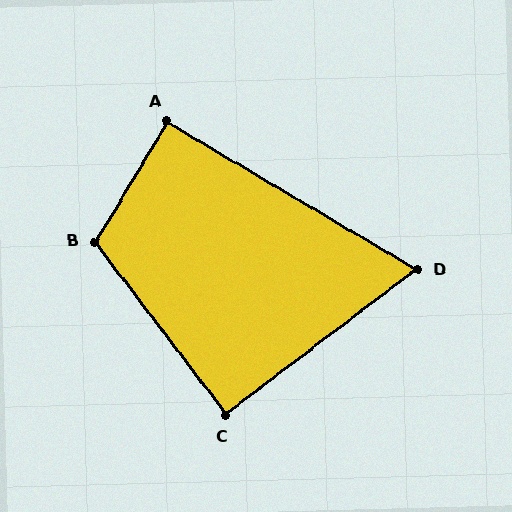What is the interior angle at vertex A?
Approximately 90 degrees (approximately right).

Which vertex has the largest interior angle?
B, at approximately 112 degrees.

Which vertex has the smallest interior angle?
D, at approximately 68 degrees.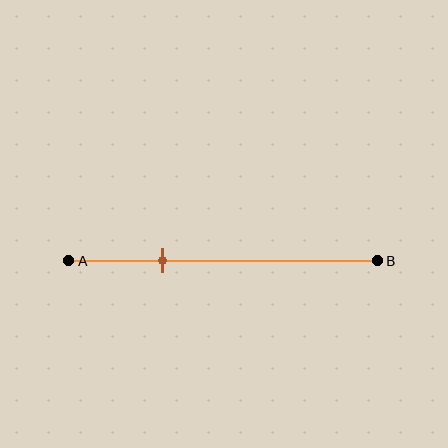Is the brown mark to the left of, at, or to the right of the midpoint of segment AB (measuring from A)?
The brown mark is to the left of the midpoint of segment AB.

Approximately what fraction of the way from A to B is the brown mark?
The brown mark is approximately 30% of the way from A to B.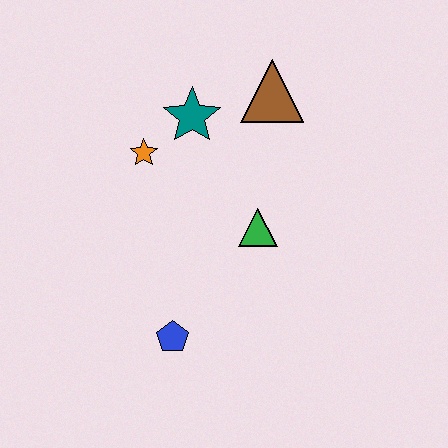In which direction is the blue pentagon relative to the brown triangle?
The blue pentagon is below the brown triangle.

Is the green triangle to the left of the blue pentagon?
No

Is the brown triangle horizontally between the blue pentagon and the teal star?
No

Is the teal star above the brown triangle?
No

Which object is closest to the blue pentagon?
The green triangle is closest to the blue pentagon.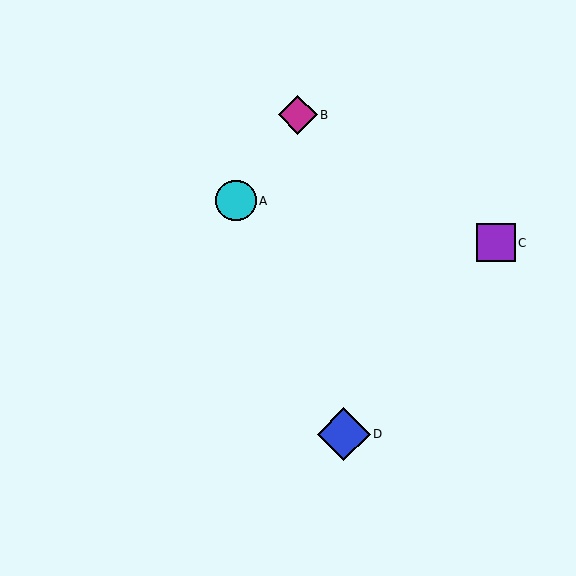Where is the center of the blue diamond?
The center of the blue diamond is at (344, 434).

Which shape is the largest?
The blue diamond (labeled D) is the largest.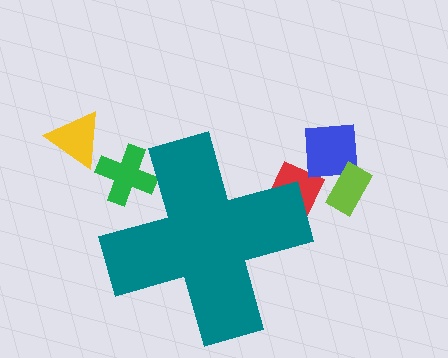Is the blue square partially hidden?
No, the blue square is fully visible.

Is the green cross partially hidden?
Yes, the green cross is partially hidden behind the teal cross.